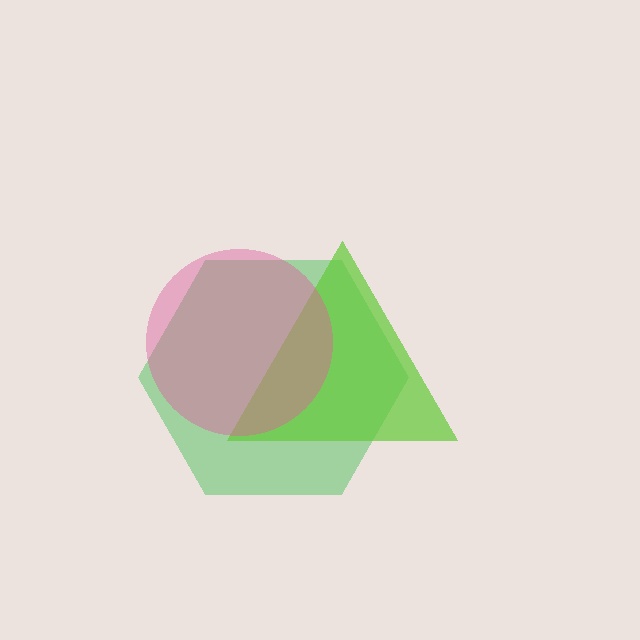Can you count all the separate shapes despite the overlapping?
Yes, there are 3 separate shapes.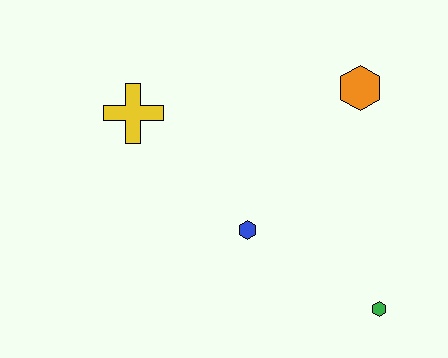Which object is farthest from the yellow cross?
The green hexagon is farthest from the yellow cross.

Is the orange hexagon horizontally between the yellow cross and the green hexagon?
Yes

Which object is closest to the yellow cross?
The blue hexagon is closest to the yellow cross.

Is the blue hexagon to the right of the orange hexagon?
No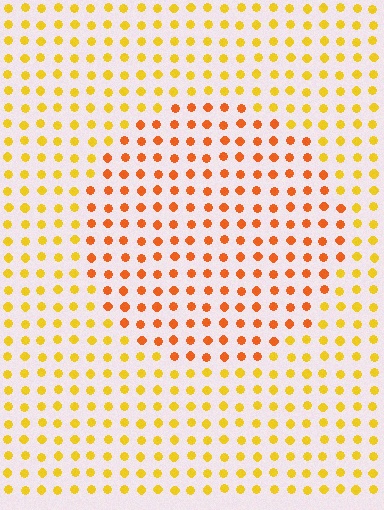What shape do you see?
I see a circle.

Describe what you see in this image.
The image is filled with small yellow elements in a uniform arrangement. A circle-shaped region is visible where the elements are tinted to a slightly different hue, forming a subtle color boundary.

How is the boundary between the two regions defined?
The boundary is defined purely by a slight shift in hue (about 31 degrees). Spacing, size, and orientation are identical on both sides.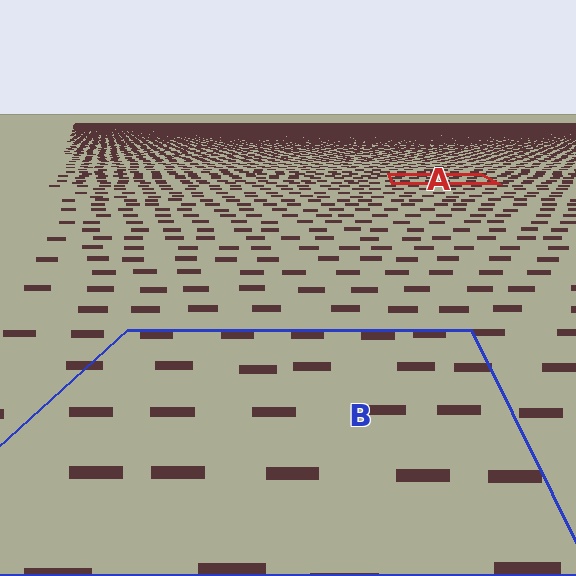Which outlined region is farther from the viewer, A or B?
Region A is farther from the viewer — the texture elements inside it appear smaller and more densely packed.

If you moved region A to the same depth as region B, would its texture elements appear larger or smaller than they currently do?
They would appear larger. At a closer depth, the same texture elements are projected at a bigger on-screen size.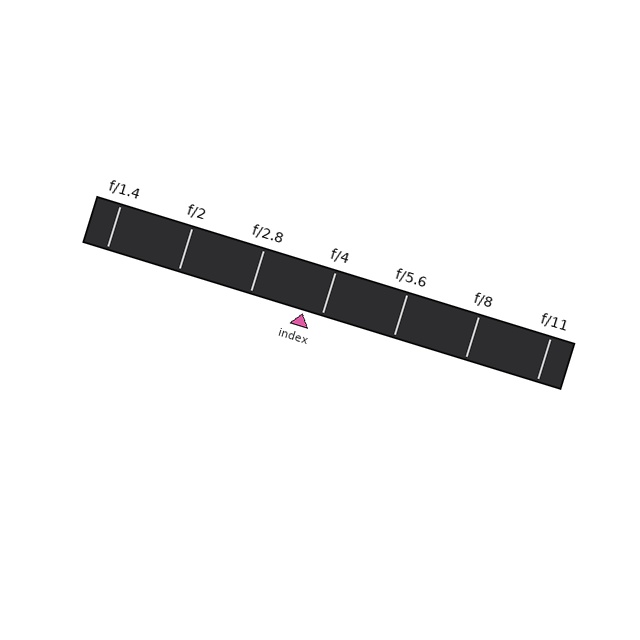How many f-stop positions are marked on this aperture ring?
There are 7 f-stop positions marked.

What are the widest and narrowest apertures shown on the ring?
The widest aperture shown is f/1.4 and the narrowest is f/11.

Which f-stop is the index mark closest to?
The index mark is closest to f/4.